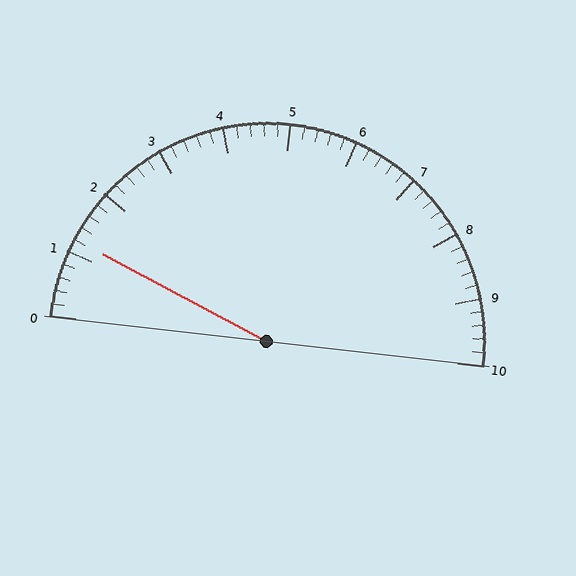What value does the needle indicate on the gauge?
The needle indicates approximately 1.2.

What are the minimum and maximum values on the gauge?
The gauge ranges from 0 to 10.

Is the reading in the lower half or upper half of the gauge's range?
The reading is in the lower half of the range (0 to 10).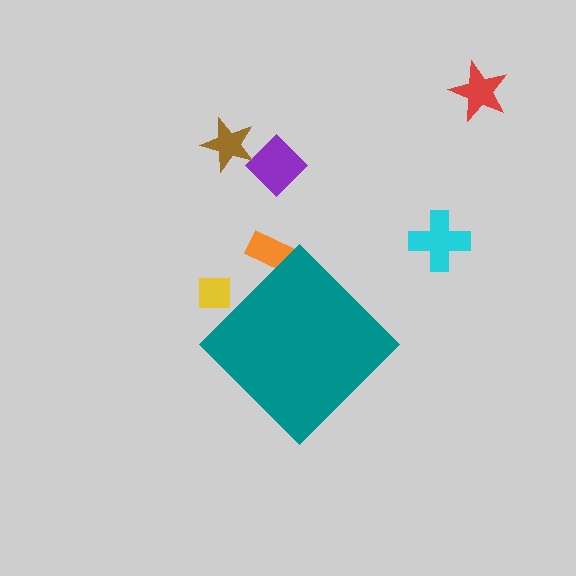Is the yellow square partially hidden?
Yes, the yellow square is partially hidden behind the teal diamond.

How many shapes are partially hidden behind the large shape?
2 shapes are partially hidden.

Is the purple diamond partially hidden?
No, the purple diamond is fully visible.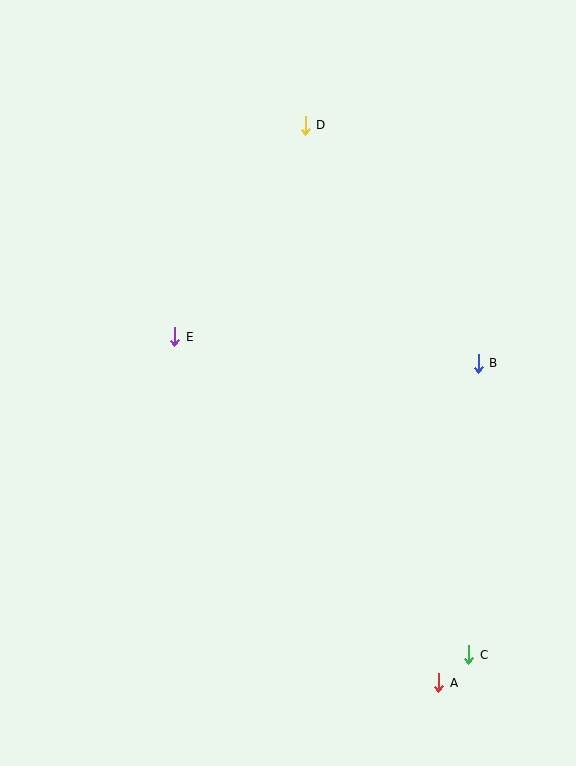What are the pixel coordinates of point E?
Point E is at (175, 337).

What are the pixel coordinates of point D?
Point D is at (305, 125).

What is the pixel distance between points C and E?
The distance between C and E is 433 pixels.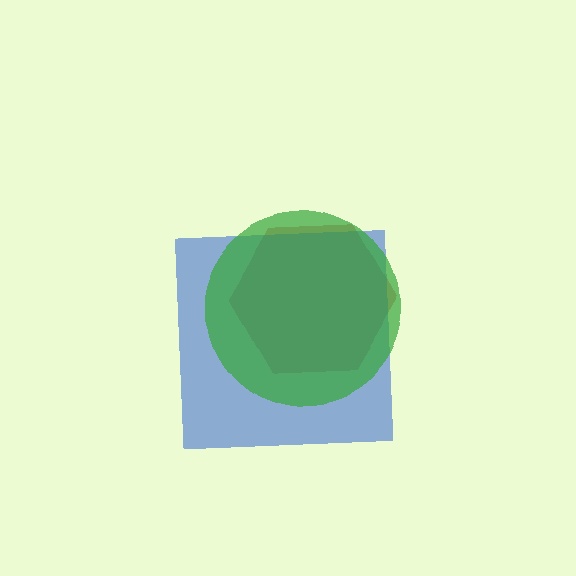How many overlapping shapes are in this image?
There are 3 overlapping shapes in the image.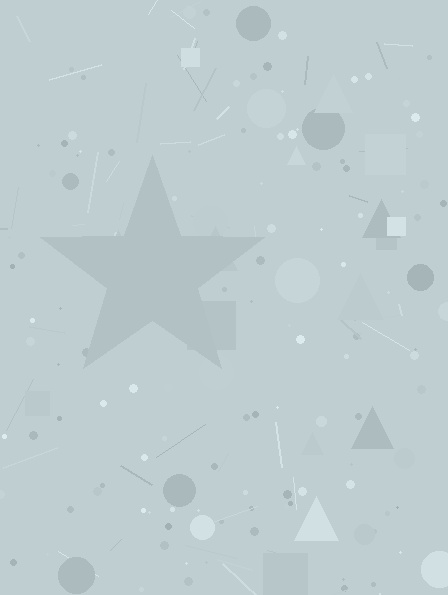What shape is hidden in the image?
A star is hidden in the image.